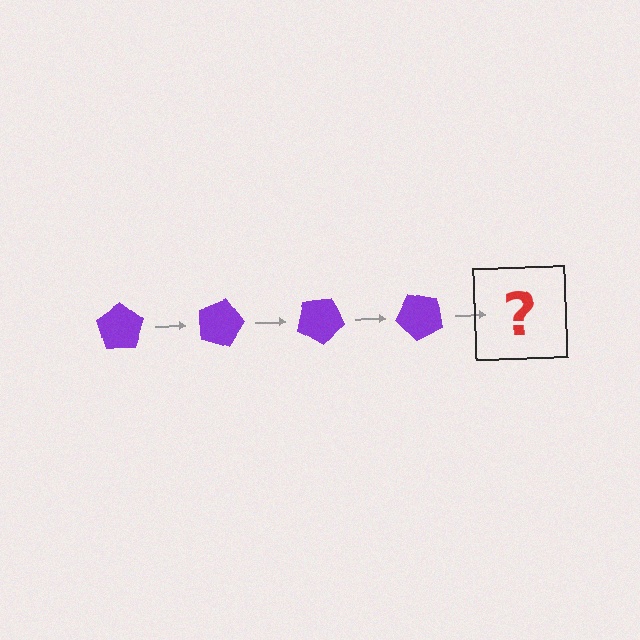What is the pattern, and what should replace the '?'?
The pattern is that the pentagon rotates 15 degrees each step. The '?' should be a purple pentagon rotated 60 degrees.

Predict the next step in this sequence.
The next step is a purple pentagon rotated 60 degrees.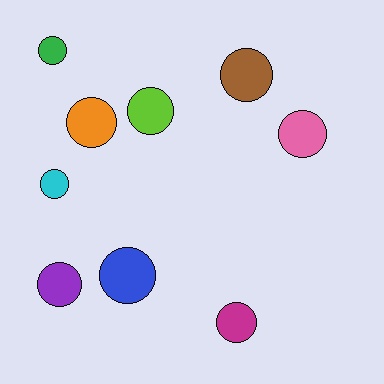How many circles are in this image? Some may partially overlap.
There are 9 circles.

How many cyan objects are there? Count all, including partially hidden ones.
There is 1 cyan object.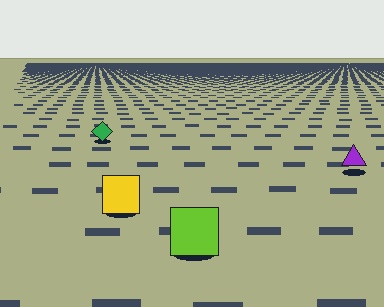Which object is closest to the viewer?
The lime square is closest. The texture marks near it are larger and more spread out.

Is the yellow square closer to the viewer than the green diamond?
Yes. The yellow square is closer — you can tell from the texture gradient: the ground texture is coarser near it.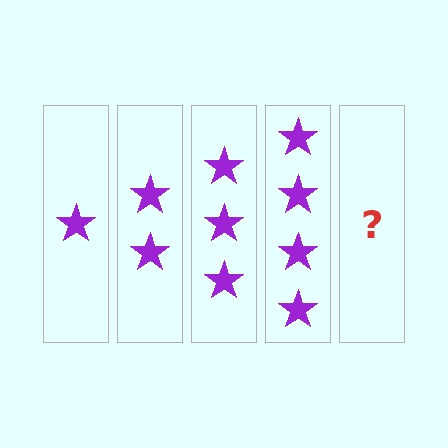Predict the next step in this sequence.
The next step is 5 stars.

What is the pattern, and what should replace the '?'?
The pattern is that each step adds one more star. The '?' should be 5 stars.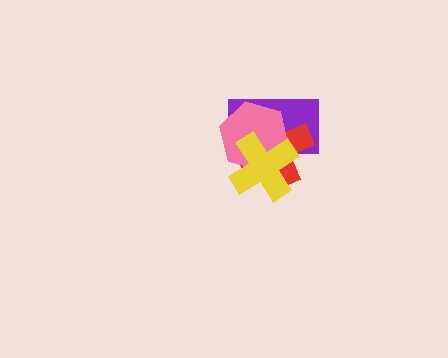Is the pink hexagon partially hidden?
Yes, it is partially covered by another shape.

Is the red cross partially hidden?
Yes, it is partially covered by another shape.